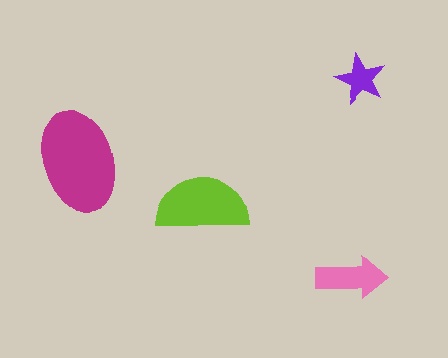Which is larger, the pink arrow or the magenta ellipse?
The magenta ellipse.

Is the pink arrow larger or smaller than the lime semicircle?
Smaller.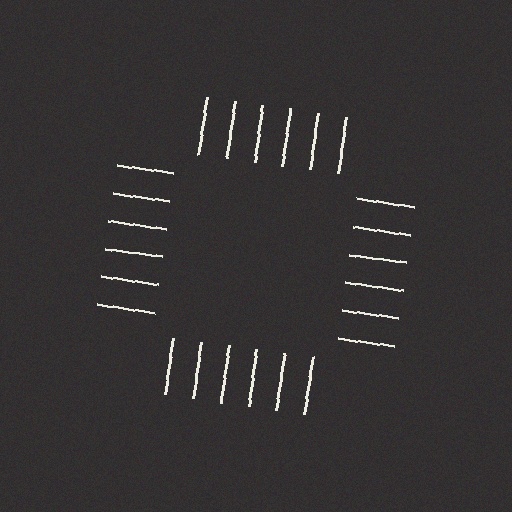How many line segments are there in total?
24 — 6 along each of the 4 edges.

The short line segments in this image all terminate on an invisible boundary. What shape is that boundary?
An illusory square — the line segments terminate on its edges but no continuous stroke is drawn.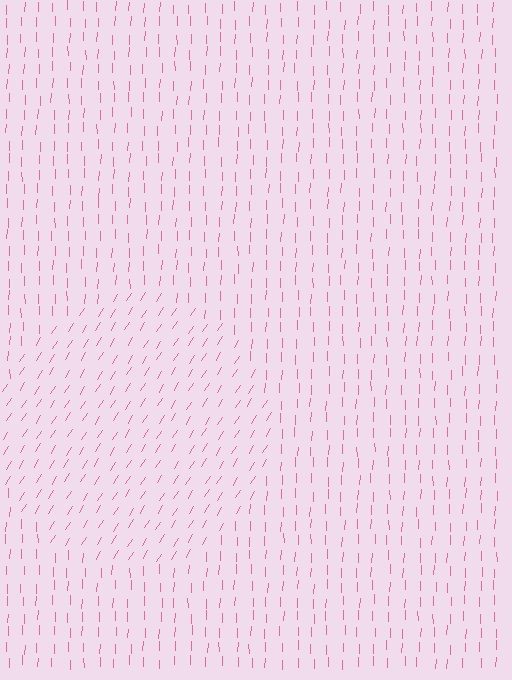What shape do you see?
I see a circle.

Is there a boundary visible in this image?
Yes, there is a texture boundary formed by a change in line orientation.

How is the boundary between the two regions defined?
The boundary is defined purely by a change in line orientation (approximately 31 degrees difference). All lines are the same color and thickness.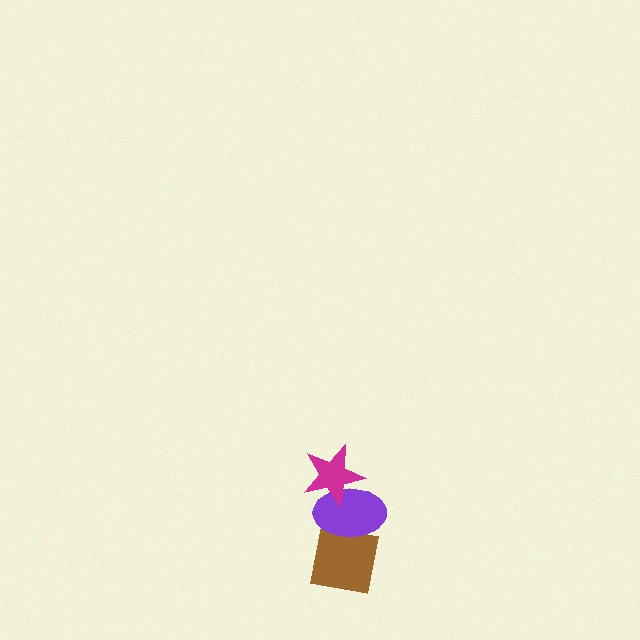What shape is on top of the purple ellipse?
The magenta star is on top of the purple ellipse.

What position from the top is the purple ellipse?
The purple ellipse is 2nd from the top.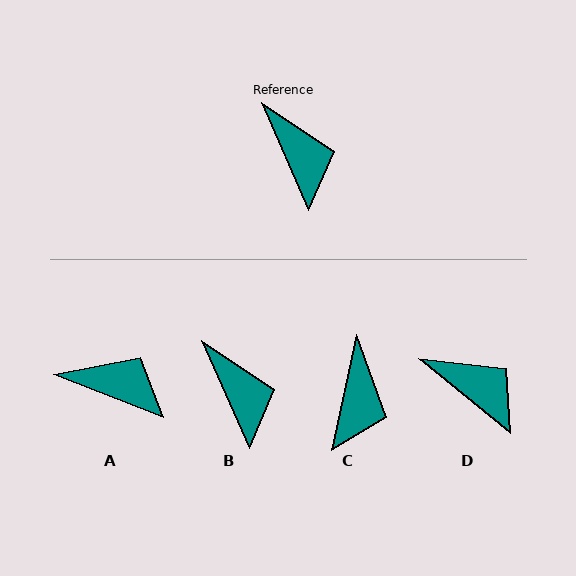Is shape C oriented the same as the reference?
No, it is off by about 36 degrees.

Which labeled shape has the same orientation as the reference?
B.